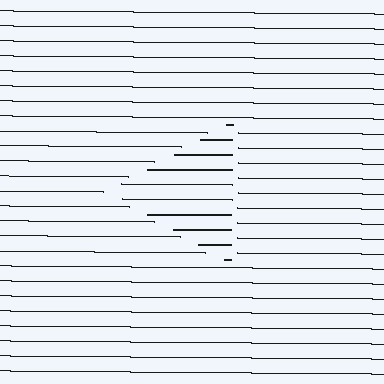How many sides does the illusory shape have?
3 sides — the line-ends trace a triangle.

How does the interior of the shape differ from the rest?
The interior of the shape contains the same grating, shifted by half a period — the contour is defined by the phase discontinuity where line-ends from the inner and outer gratings abut.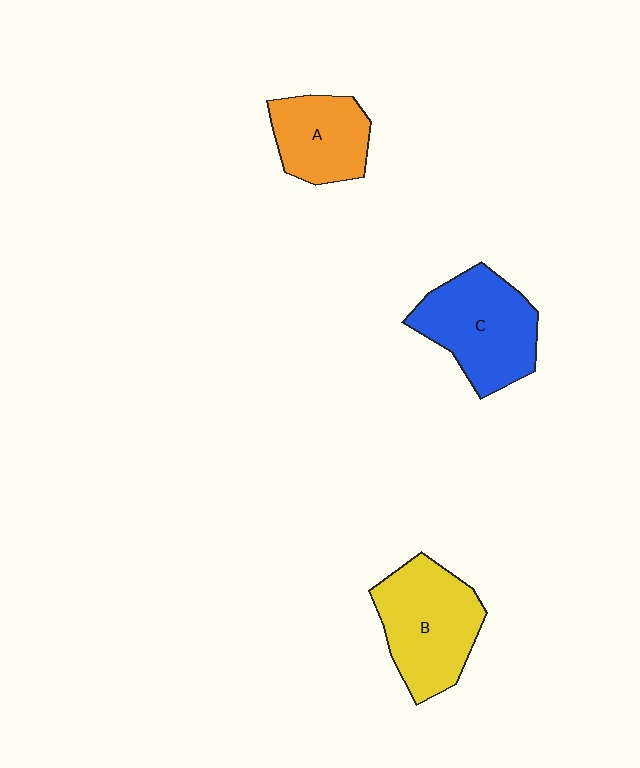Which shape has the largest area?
Shape B (yellow).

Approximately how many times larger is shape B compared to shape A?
Approximately 1.4 times.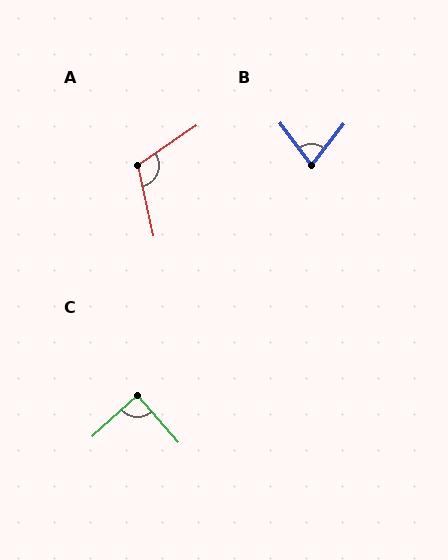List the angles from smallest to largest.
B (75°), C (89°), A (112°).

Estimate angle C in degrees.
Approximately 89 degrees.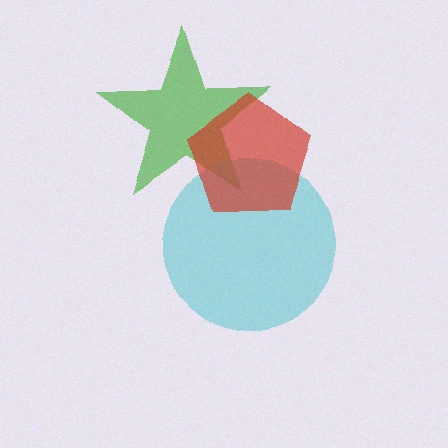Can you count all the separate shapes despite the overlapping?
Yes, there are 3 separate shapes.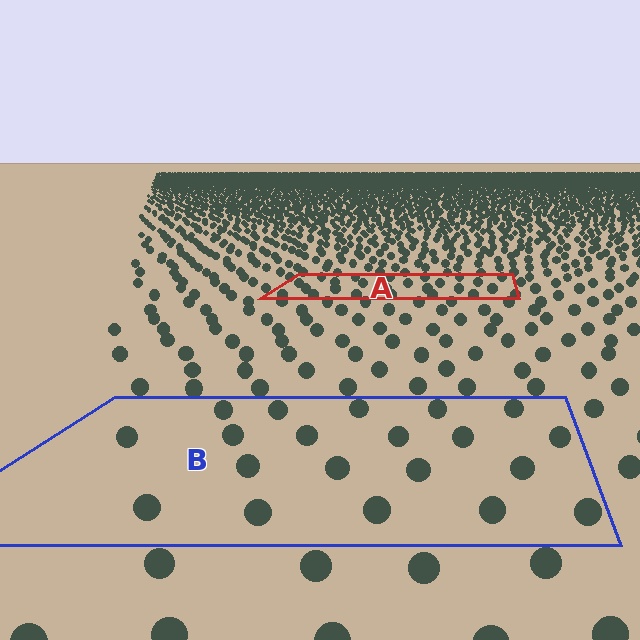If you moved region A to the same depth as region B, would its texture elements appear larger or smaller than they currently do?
They would appear larger. At a closer depth, the same texture elements are projected at a bigger on-screen size.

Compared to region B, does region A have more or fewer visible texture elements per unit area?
Region A has more texture elements per unit area — they are packed more densely because it is farther away.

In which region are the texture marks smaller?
The texture marks are smaller in region A, because it is farther away.